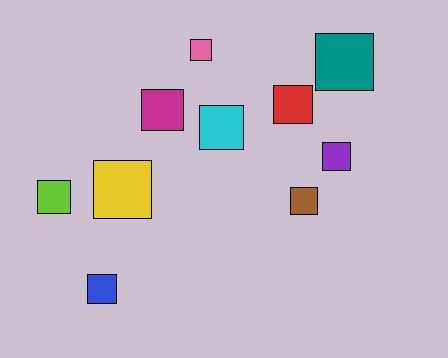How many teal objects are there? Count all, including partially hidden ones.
There is 1 teal object.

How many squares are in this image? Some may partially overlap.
There are 10 squares.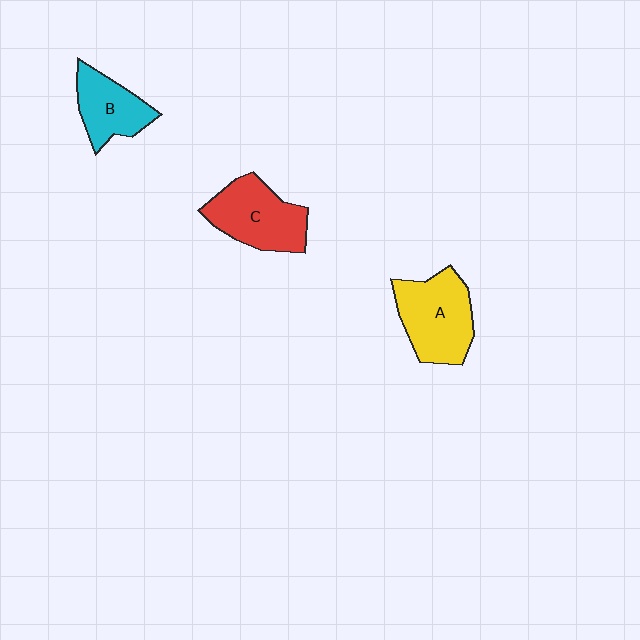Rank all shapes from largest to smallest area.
From largest to smallest: A (yellow), C (red), B (cyan).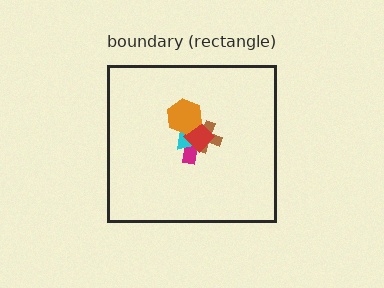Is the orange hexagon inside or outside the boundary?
Inside.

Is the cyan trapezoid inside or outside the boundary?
Inside.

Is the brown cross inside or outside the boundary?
Inside.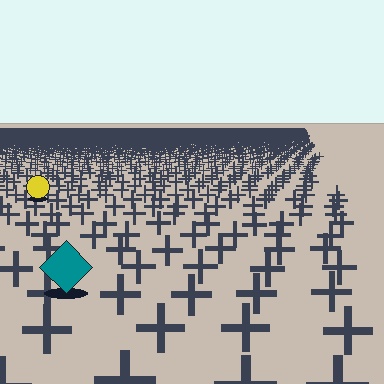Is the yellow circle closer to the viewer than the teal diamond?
No. The teal diamond is closer — you can tell from the texture gradient: the ground texture is coarser near it.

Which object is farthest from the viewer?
The yellow circle is farthest from the viewer. It appears smaller and the ground texture around it is denser.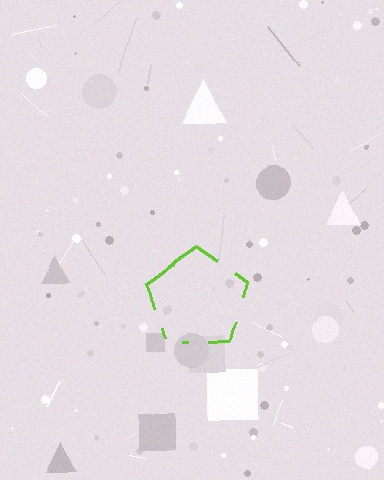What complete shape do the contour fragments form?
The contour fragments form a pentagon.